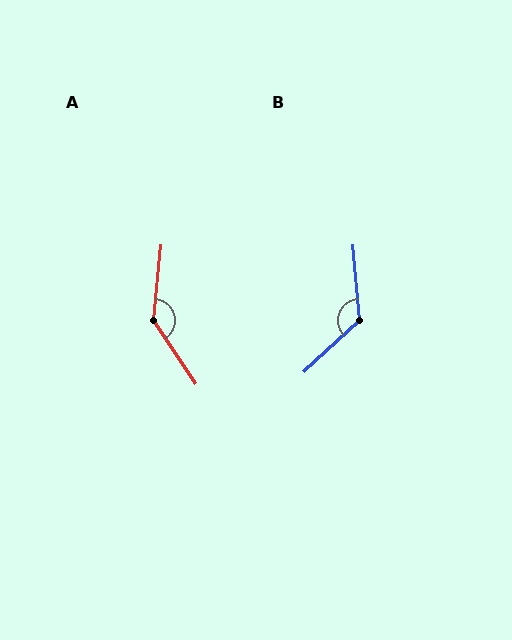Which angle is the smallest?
B, at approximately 128 degrees.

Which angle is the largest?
A, at approximately 140 degrees.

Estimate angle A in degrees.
Approximately 140 degrees.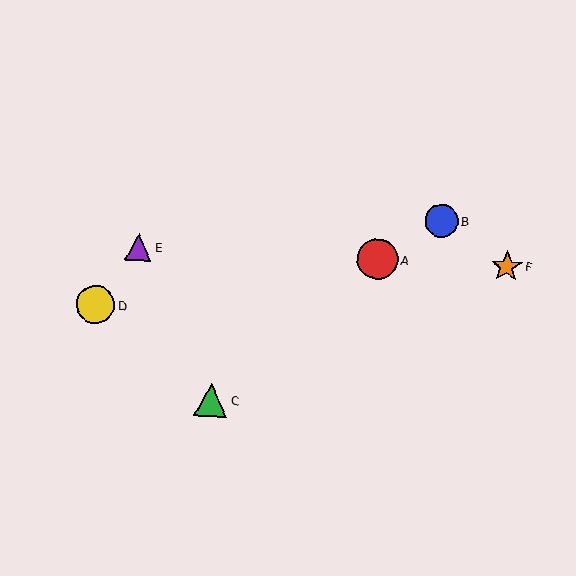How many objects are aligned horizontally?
3 objects (A, E, F) are aligned horizontally.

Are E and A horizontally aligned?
Yes, both are at y≈247.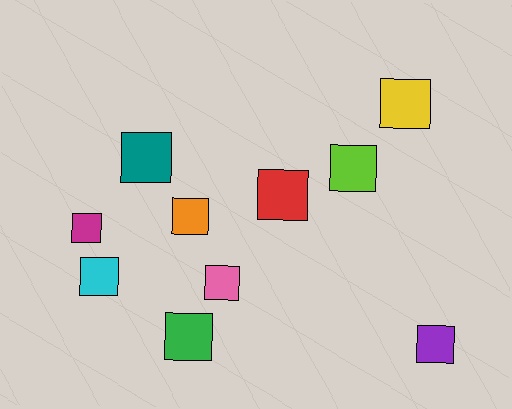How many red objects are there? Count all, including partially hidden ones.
There is 1 red object.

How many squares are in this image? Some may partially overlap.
There are 10 squares.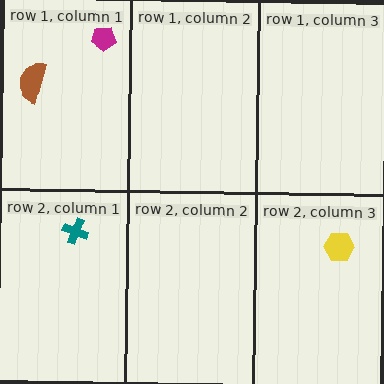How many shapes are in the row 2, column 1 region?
1.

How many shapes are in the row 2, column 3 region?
1.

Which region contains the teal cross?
The row 2, column 1 region.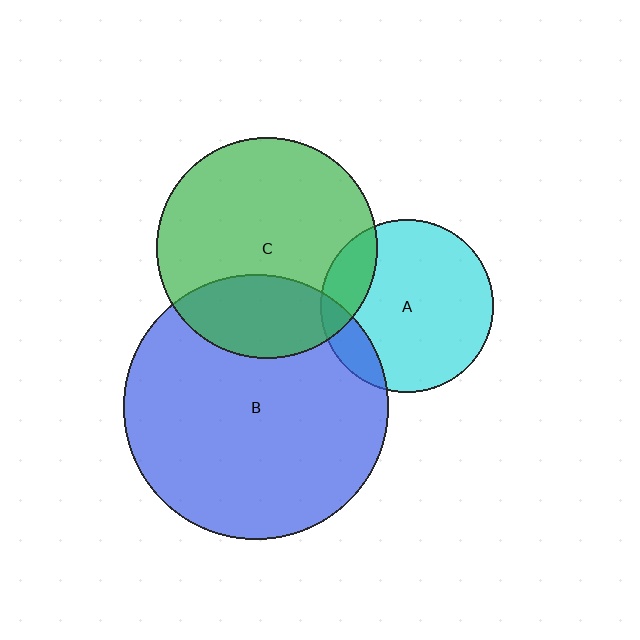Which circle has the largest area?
Circle B (blue).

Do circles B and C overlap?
Yes.